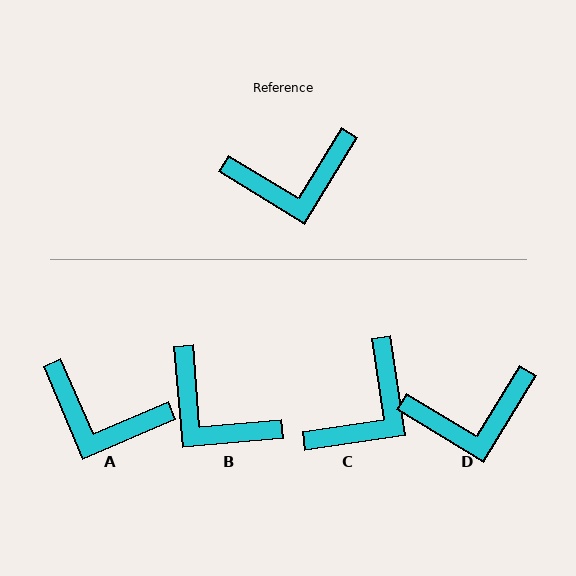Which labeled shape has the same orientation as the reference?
D.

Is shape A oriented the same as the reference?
No, it is off by about 35 degrees.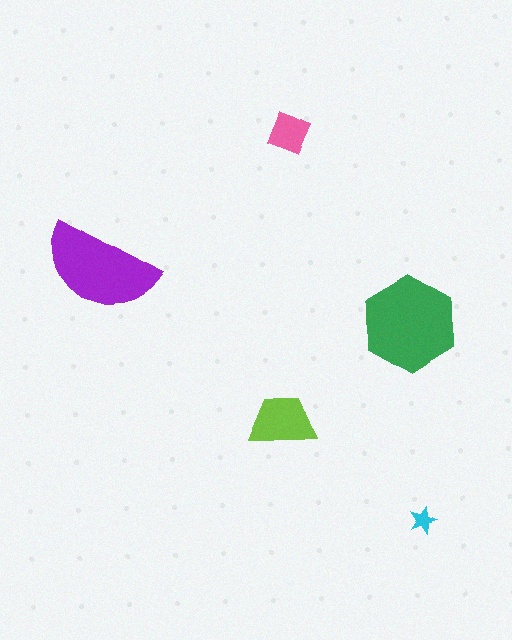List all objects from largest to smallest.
The green hexagon, the purple semicircle, the lime trapezoid, the pink square, the cyan star.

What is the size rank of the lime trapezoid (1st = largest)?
3rd.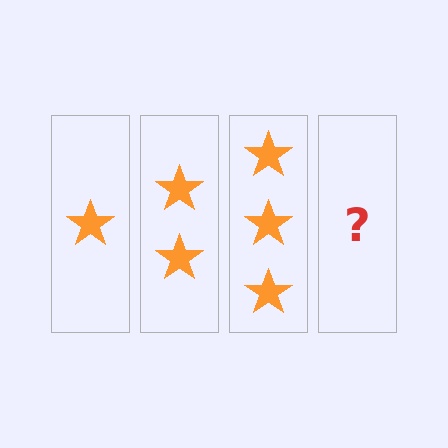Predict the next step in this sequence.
The next step is 4 stars.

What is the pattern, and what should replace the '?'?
The pattern is that each step adds one more star. The '?' should be 4 stars.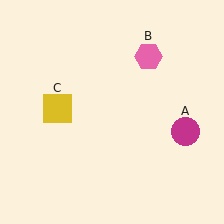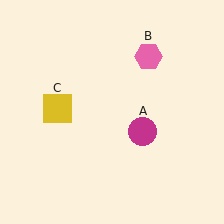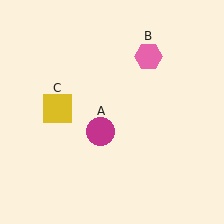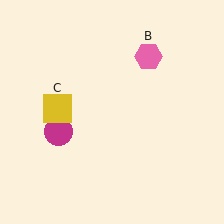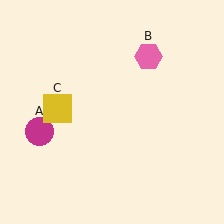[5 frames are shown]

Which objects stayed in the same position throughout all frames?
Pink hexagon (object B) and yellow square (object C) remained stationary.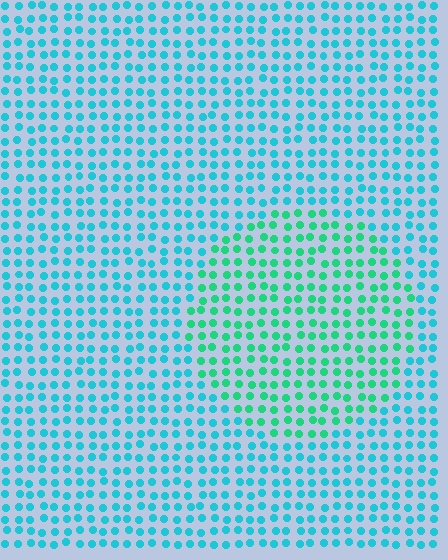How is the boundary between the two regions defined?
The boundary is defined purely by a slight shift in hue (about 34 degrees). Spacing, size, and orientation are identical on both sides.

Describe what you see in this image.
The image is filled with small cyan elements in a uniform arrangement. A circle-shaped region is visible where the elements are tinted to a slightly different hue, forming a subtle color boundary.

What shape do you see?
I see a circle.